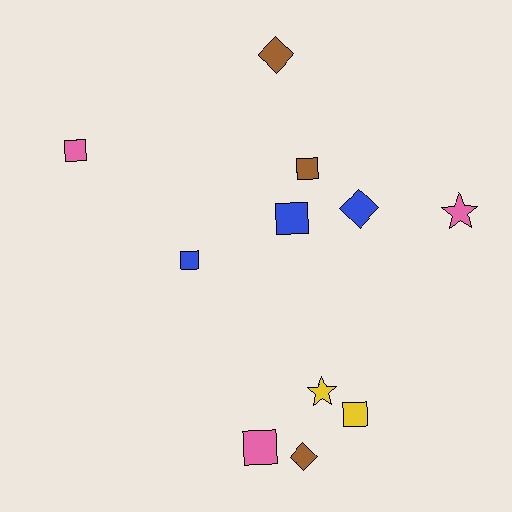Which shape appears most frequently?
Square, with 6 objects.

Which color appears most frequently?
Blue, with 3 objects.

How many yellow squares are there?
There is 1 yellow square.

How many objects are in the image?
There are 11 objects.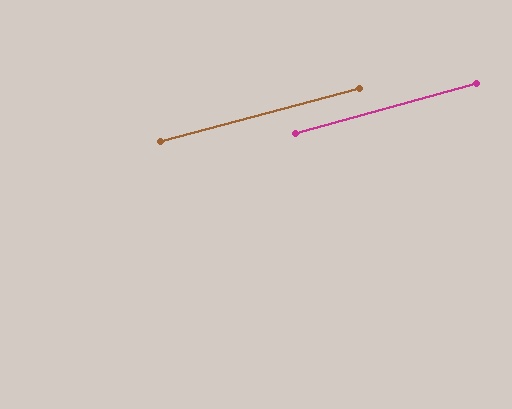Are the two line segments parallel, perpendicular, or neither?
Parallel — their directions differ by only 0.4°.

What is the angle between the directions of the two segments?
Approximately 0 degrees.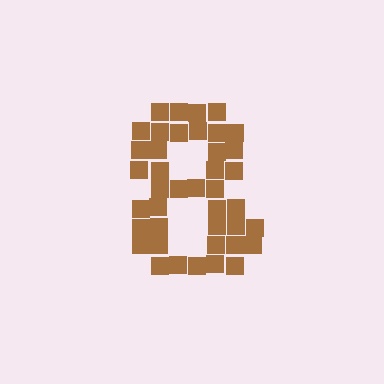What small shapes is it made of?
It is made of small squares.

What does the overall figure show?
The overall figure shows the digit 8.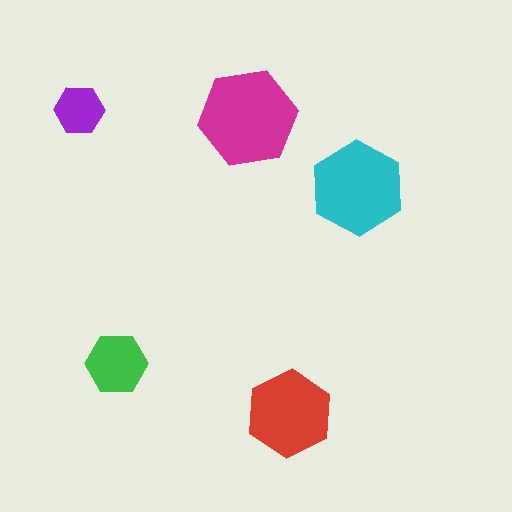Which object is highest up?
The purple hexagon is topmost.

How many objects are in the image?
There are 5 objects in the image.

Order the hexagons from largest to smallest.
the magenta one, the cyan one, the red one, the green one, the purple one.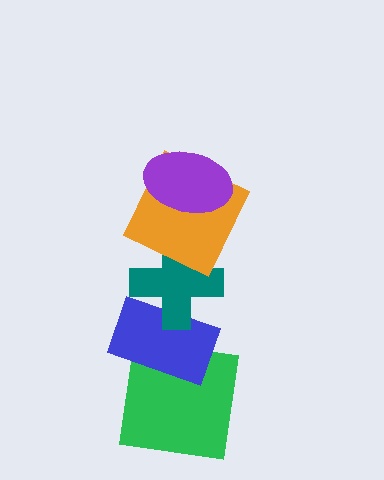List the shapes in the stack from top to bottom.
From top to bottom: the purple ellipse, the orange square, the teal cross, the blue rectangle, the green square.